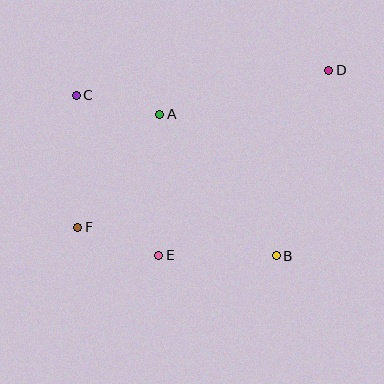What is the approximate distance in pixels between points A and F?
The distance between A and F is approximately 139 pixels.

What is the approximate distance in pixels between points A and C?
The distance between A and C is approximately 85 pixels.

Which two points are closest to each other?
Points E and F are closest to each other.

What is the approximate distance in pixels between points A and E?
The distance between A and E is approximately 141 pixels.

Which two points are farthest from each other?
Points D and F are farthest from each other.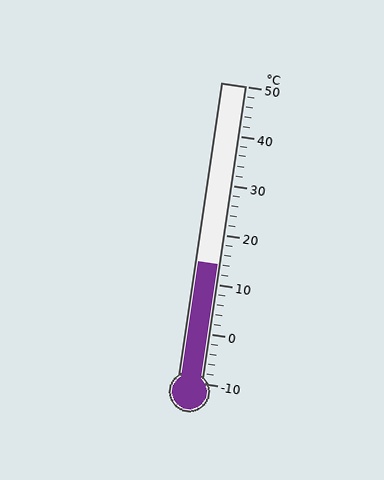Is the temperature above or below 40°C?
The temperature is below 40°C.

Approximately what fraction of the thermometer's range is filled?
The thermometer is filled to approximately 40% of its range.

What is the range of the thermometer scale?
The thermometer scale ranges from -10°C to 50°C.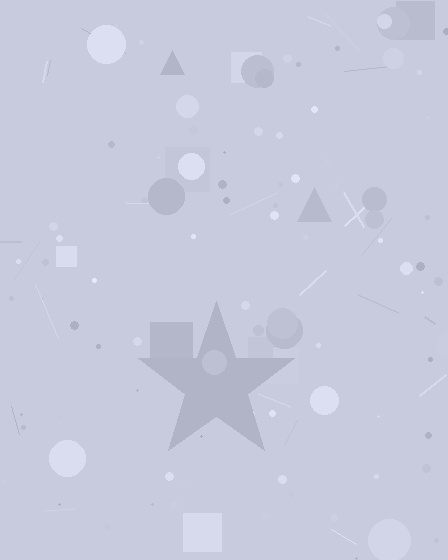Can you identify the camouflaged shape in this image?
The camouflaged shape is a star.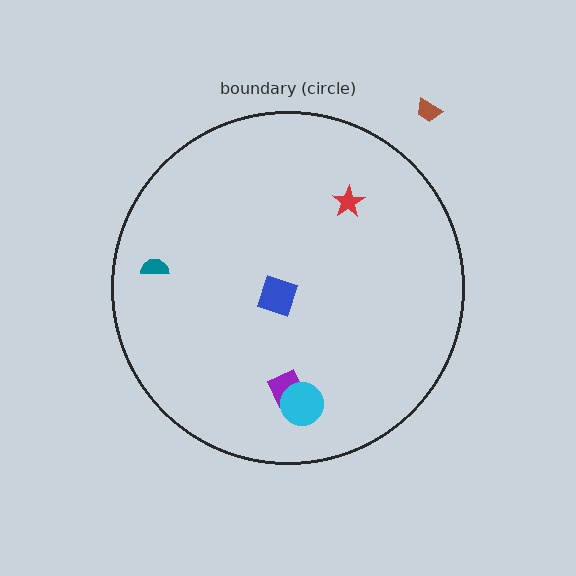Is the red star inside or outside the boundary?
Inside.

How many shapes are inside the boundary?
5 inside, 1 outside.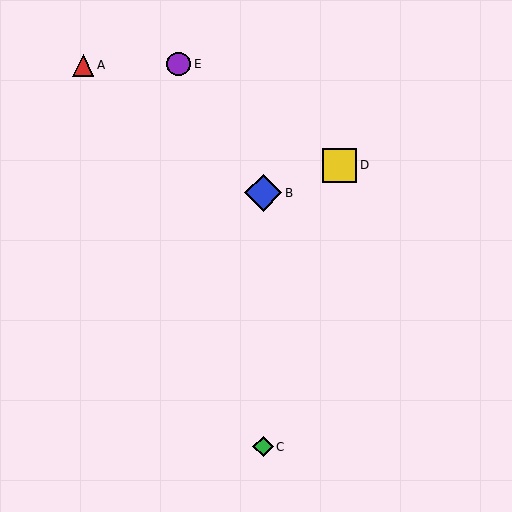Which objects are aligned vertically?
Objects B, C are aligned vertically.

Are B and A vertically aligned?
No, B is at x≈263 and A is at x≈83.